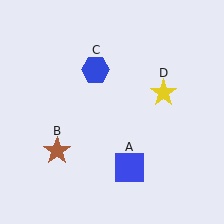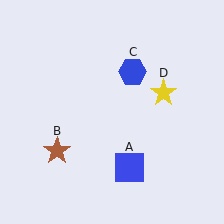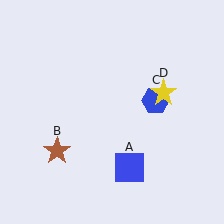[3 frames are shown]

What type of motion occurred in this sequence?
The blue hexagon (object C) rotated clockwise around the center of the scene.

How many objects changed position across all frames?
1 object changed position: blue hexagon (object C).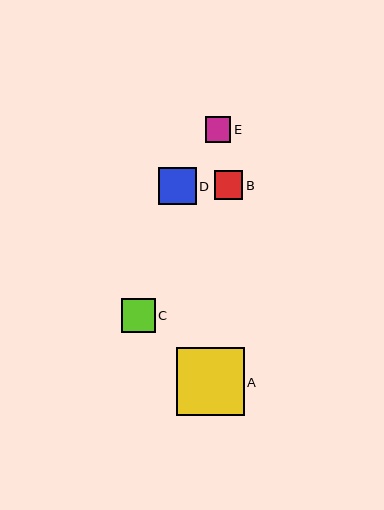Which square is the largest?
Square A is the largest with a size of approximately 67 pixels.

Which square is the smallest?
Square E is the smallest with a size of approximately 25 pixels.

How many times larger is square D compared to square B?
Square D is approximately 1.3 times the size of square B.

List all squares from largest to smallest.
From largest to smallest: A, D, C, B, E.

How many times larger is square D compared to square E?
Square D is approximately 1.5 times the size of square E.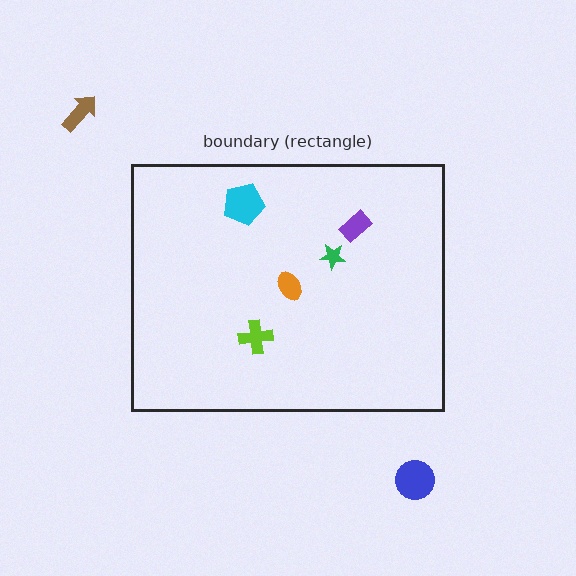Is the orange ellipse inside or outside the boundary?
Inside.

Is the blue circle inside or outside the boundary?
Outside.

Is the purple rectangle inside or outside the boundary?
Inside.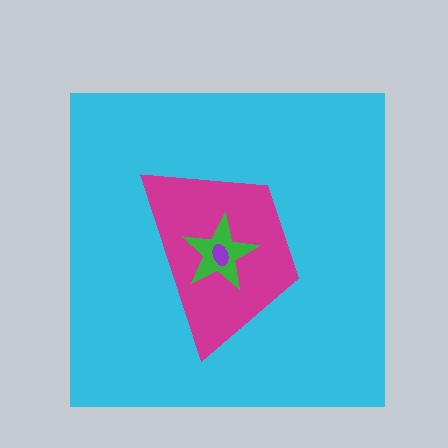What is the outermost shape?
The cyan square.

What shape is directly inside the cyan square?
The magenta trapezoid.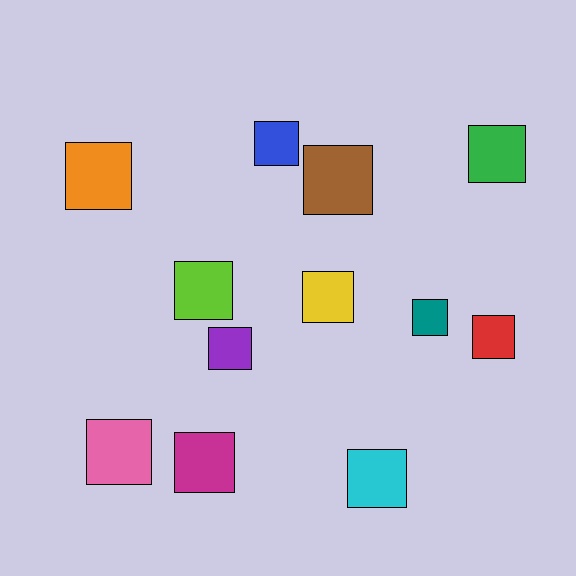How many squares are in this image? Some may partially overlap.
There are 12 squares.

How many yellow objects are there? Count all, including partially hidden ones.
There is 1 yellow object.